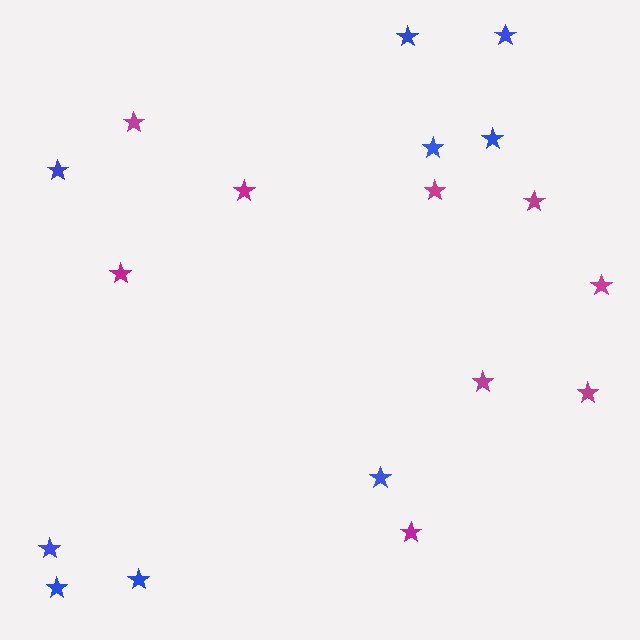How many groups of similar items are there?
There are 2 groups: one group of magenta stars (9) and one group of blue stars (9).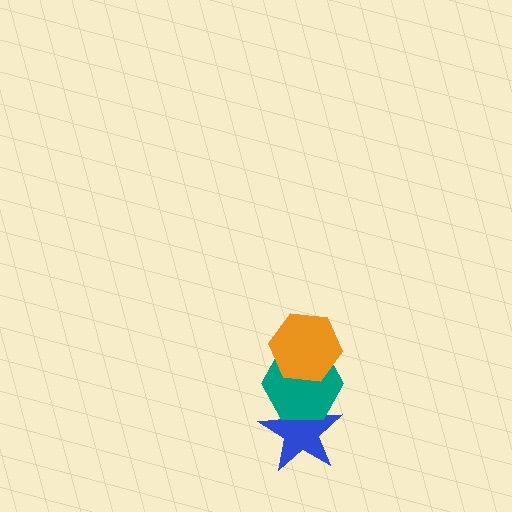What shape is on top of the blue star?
The teal hexagon is on top of the blue star.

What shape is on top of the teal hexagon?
The orange hexagon is on top of the teal hexagon.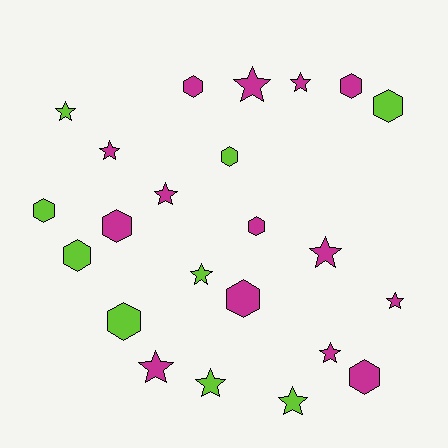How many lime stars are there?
There are 4 lime stars.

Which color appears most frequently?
Magenta, with 14 objects.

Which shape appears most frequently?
Star, with 12 objects.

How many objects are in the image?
There are 23 objects.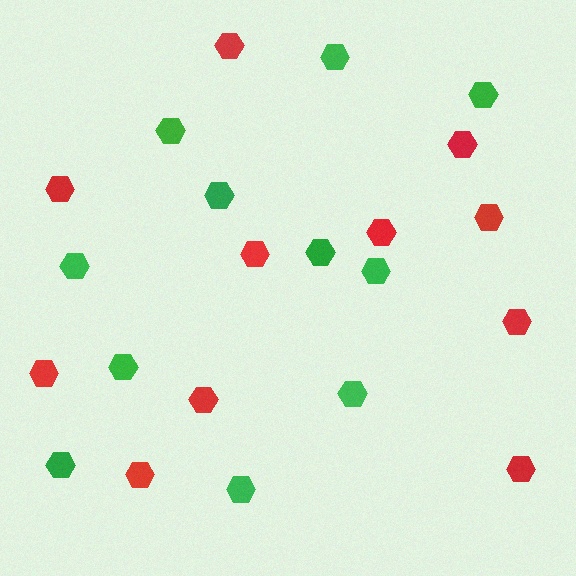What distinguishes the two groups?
There are 2 groups: one group of red hexagons (11) and one group of green hexagons (11).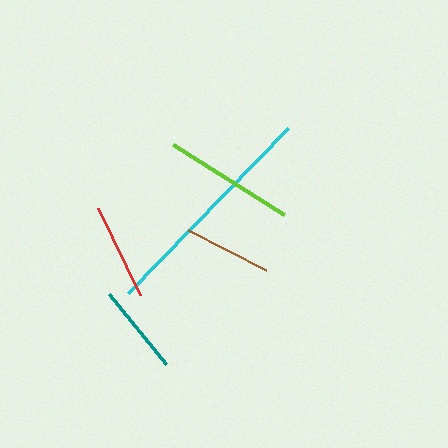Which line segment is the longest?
The cyan line is the longest at approximately 230 pixels.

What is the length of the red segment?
The red segment is approximately 97 pixels long.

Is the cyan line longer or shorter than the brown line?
The cyan line is longer than the brown line.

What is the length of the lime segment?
The lime segment is approximately 132 pixels long.